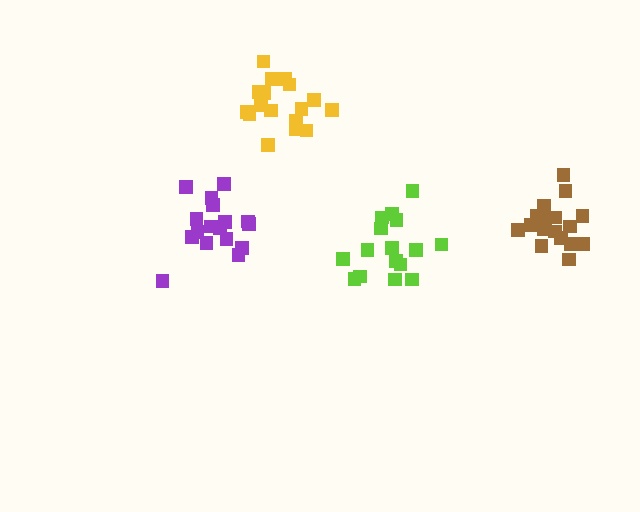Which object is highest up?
The yellow cluster is topmost.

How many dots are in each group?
Group 1: 16 dots, Group 2: 18 dots, Group 3: 17 dots, Group 4: 17 dots (68 total).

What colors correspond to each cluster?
The clusters are colored: lime, yellow, purple, brown.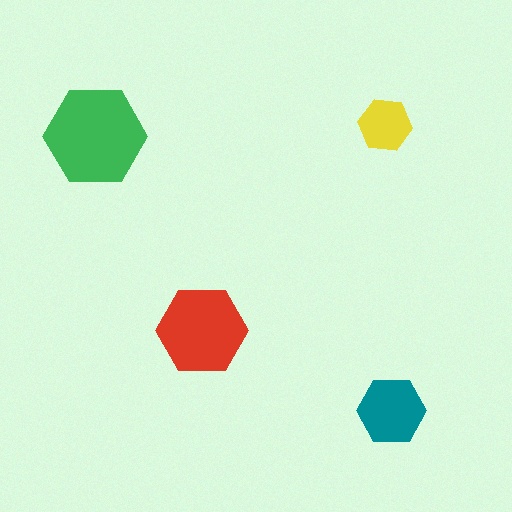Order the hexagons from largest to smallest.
the green one, the red one, the teal one, the yellow one.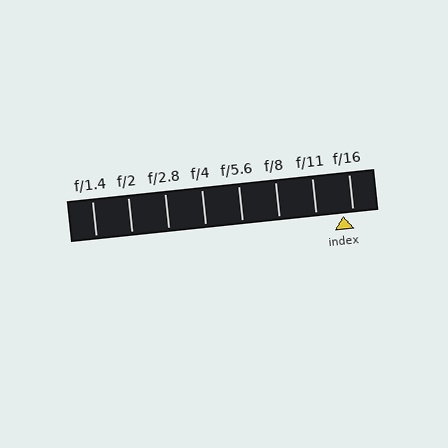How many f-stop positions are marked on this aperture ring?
There are 8 f-stop positions marked.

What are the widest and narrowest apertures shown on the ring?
The widest aperture shown is f/1.4 and the narrowest is f/16.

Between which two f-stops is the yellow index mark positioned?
The index mark is between f/11 and f/16.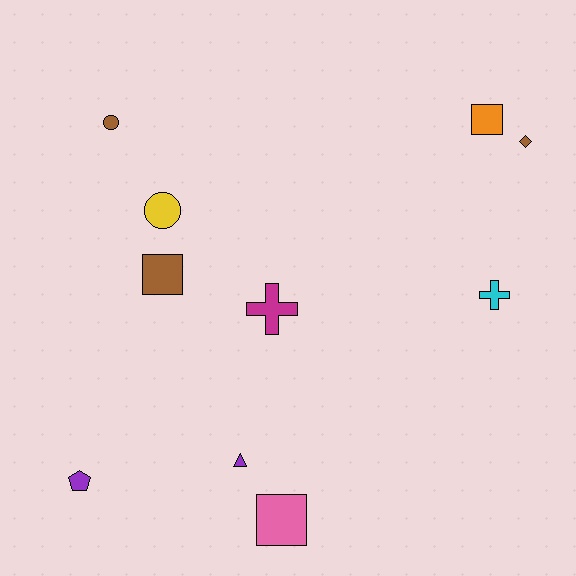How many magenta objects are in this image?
There is 1 magenta object.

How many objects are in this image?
There are 10 objects.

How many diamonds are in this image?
There is 1 diamond.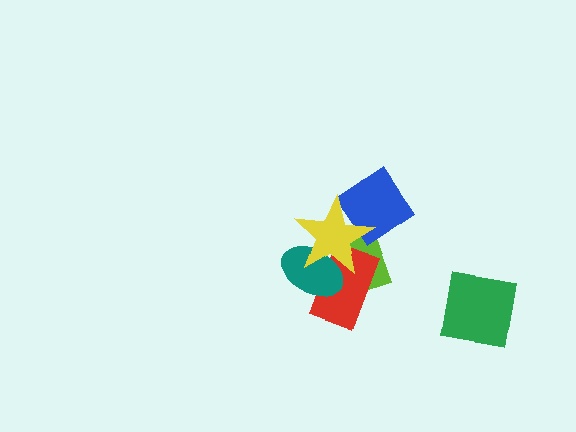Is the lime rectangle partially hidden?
Yes, it is partially covered by another shape.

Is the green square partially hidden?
No, no other shape covers it.